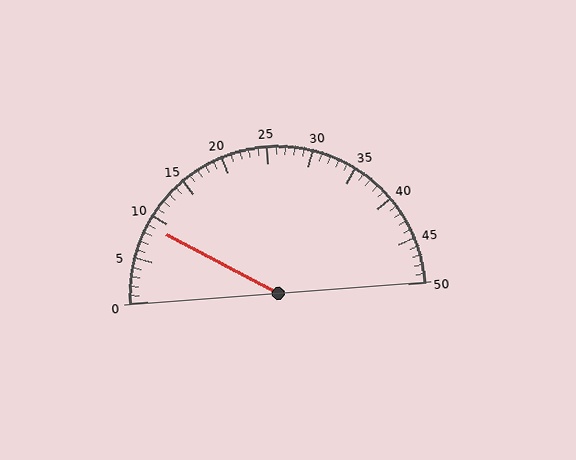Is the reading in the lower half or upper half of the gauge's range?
The reading is in the lower half of the range (0 to 50).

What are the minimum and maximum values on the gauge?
The gauge ranges from 0 to 50.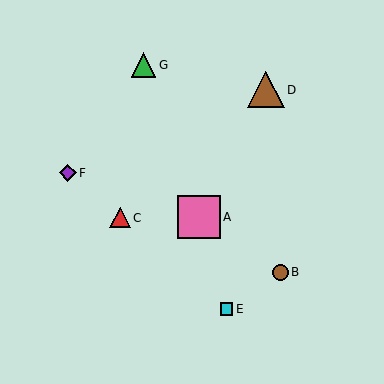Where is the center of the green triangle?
The center of the green triangle is at (143, 65).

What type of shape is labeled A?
Shape A is a pink square.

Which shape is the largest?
The pink square (labeled A) is the largest.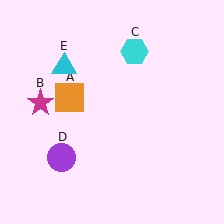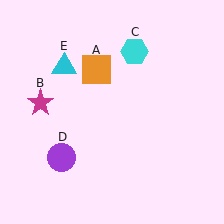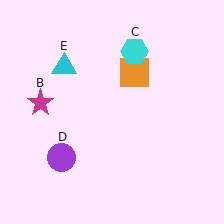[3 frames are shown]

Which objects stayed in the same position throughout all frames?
Magenta star (object B) and cyan hexagon (object C) and purple circle (object D) and cyan triangle (object E) remained stationary.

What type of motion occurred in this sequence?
The orange square (object A) rotated clockwise around the center of the scene.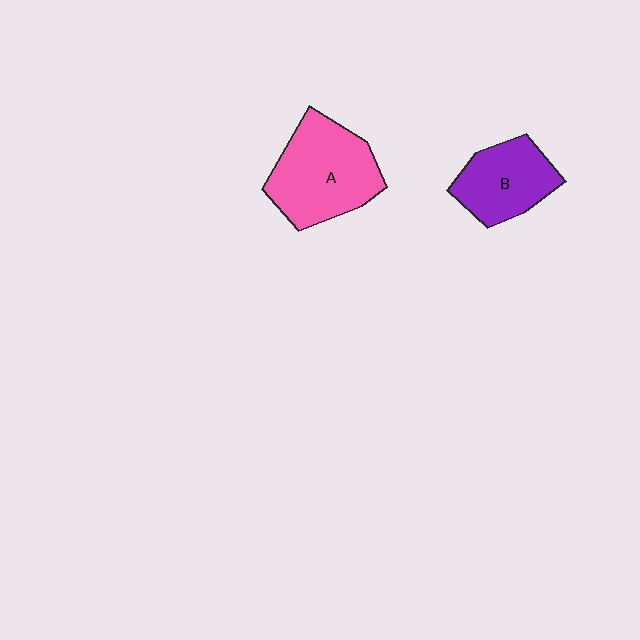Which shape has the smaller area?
Shape B (purple).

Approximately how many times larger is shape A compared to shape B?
Approximately 1.4 times.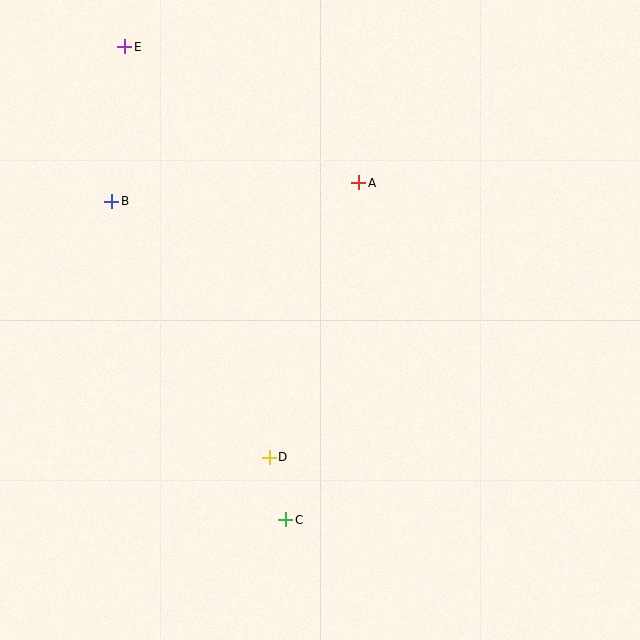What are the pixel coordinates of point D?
Point D is at (269, 457).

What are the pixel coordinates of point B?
Point B is at (112, 201).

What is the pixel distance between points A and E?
The distance between A and E is 270 pixels.